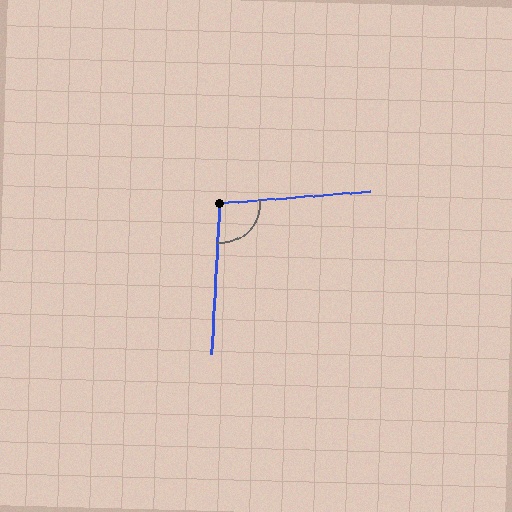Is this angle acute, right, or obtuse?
It is obtuse.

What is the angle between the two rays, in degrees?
Approximately 98 degrees.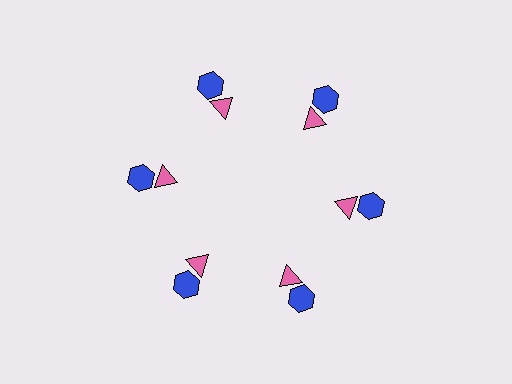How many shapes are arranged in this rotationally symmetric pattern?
There are 12 shapes, arranged in 6 groups of 2.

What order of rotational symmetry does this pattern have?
This pattern has 6-fold rotational symmetry.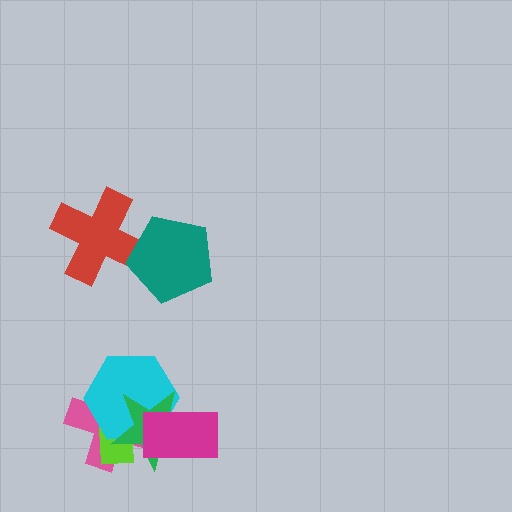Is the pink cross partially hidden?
Yes, it is partially covered by another shape.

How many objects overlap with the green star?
4 objects overlap with the green star.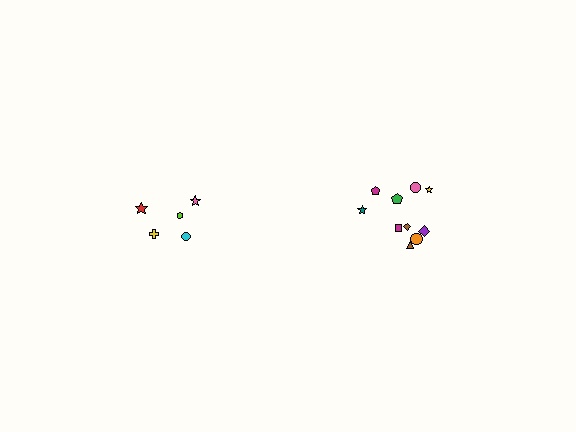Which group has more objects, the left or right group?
The right group.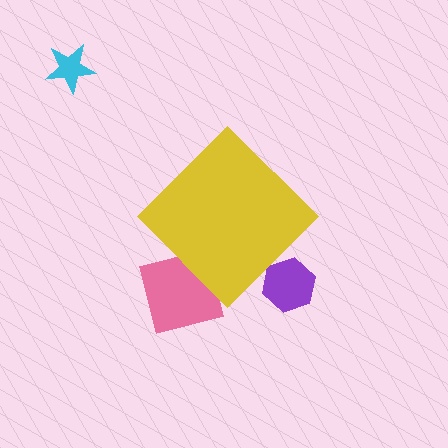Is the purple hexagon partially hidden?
Yes, the purple hexagon is partially hidden behind the yellow diamond.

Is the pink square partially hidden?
Yes, the pink square is partially hidden behind the yellow diamond.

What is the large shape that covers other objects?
A yellow diamond.